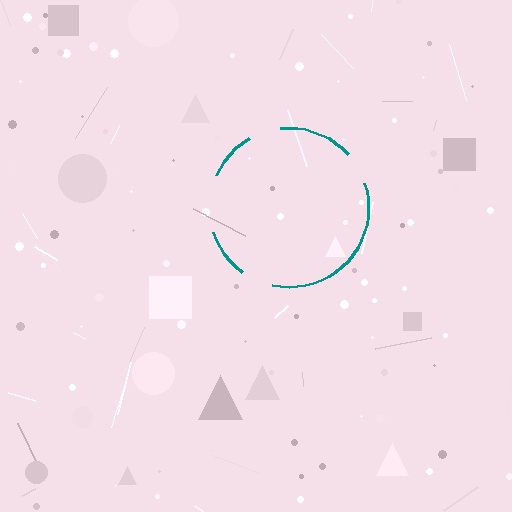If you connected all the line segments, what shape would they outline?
They would outline a circle.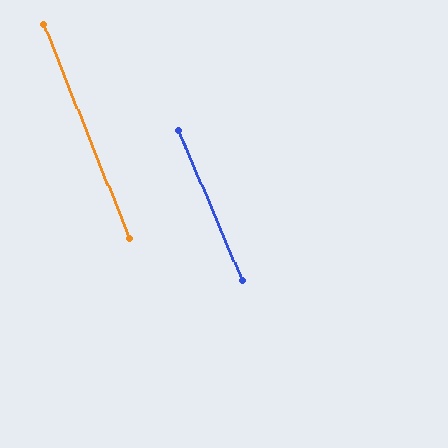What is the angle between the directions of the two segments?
Approximately 1 degree.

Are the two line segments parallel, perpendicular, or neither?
Parallel — their directions differ by only 1.4°.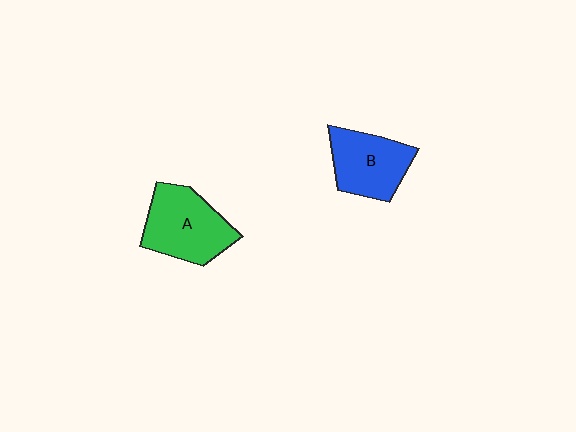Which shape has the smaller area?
Shape B (blue).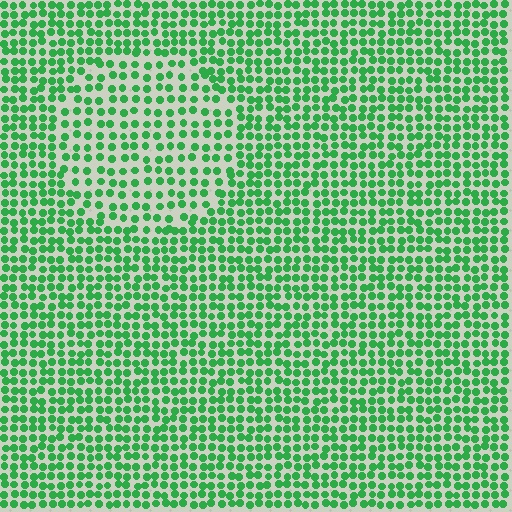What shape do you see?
I see a circle.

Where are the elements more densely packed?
The elements are more densely packed outside the circle boundary.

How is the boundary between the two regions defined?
The boundary is defined by a change in element density (approximately 1.6x ratio). All elements are the same color, size, and shape.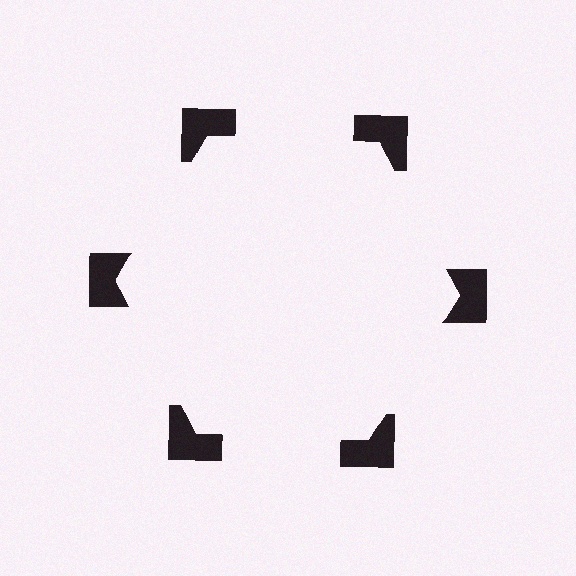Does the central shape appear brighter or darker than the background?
It typically appears slightly brighter than the background, even though no actual brightness change is drawn.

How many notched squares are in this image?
There are 6 — one at each vertex of the illusory hexagon.